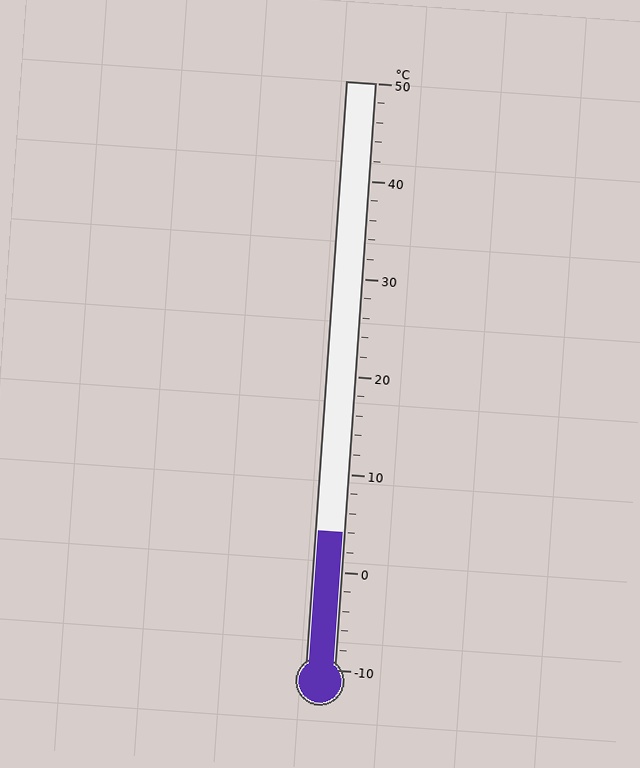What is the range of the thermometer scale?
The thermometer scale ranges from -10°C to 50°C.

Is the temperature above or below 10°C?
The temperature is below 10°C.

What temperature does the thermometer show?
The thermometer shows approximately 4°C.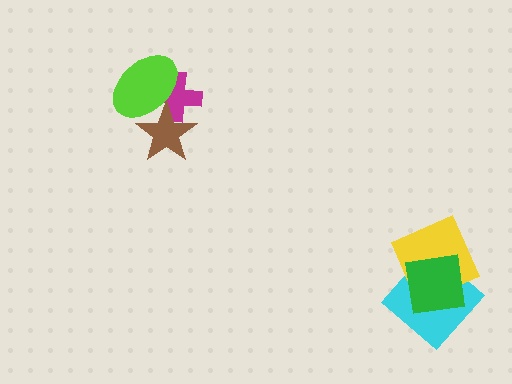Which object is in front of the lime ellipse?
The brown star is in front of the lime ellipse.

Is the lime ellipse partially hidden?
Yes, it is partially covered by another shape.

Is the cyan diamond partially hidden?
Yes, it is partially covered by another shape.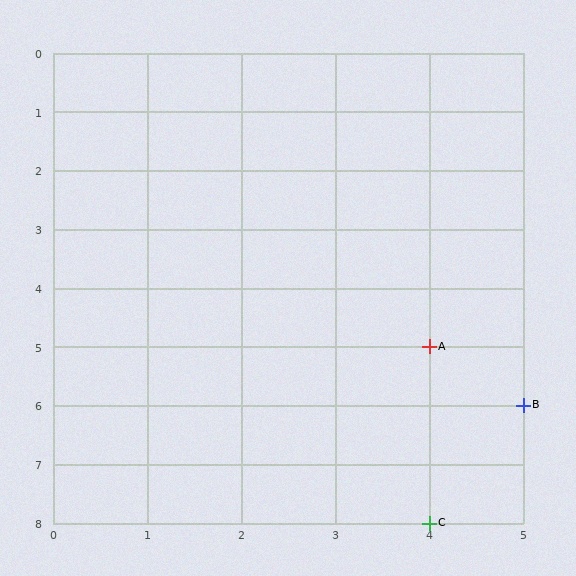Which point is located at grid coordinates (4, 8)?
Point C is at (4, 8).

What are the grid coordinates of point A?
Point A is at grid coordinates (4, 5).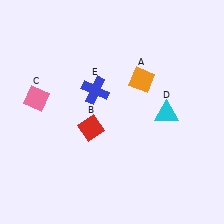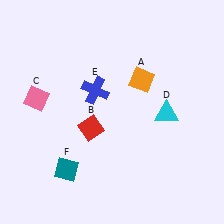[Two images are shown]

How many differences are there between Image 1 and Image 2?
There is 1 difference between the two images.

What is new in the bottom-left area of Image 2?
A teal diamond (F) was added in the bottom-left area of Image 2.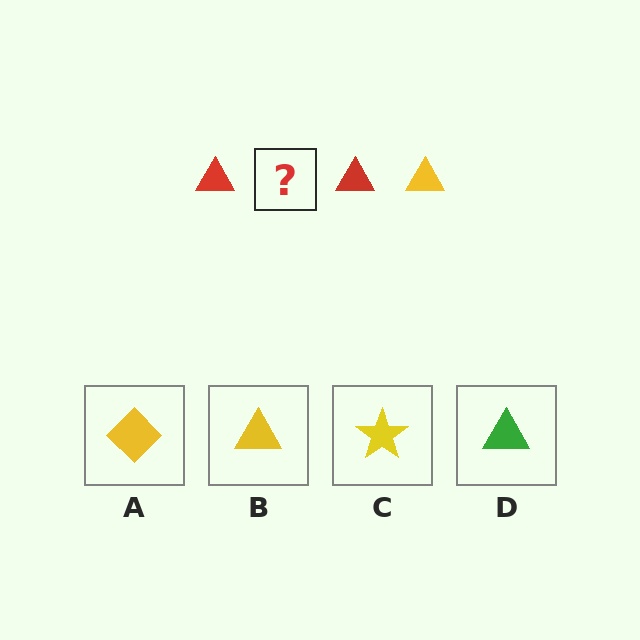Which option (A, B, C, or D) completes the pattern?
B.